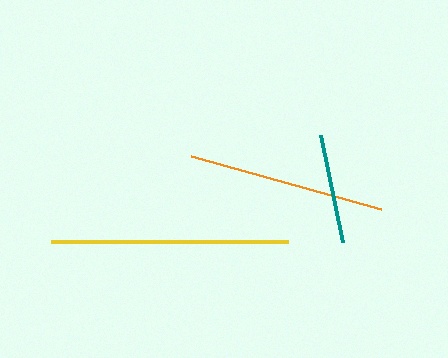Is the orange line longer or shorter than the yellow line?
The yellow line is longer than the orange line.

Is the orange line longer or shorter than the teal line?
The orange line is longer than the teal line.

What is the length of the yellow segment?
The yellow segment is approximately 237 pixels long.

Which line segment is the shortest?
The teal line is the shortest at approximately 110 pixels.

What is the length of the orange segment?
The orange segment is approximately 198 pixels long.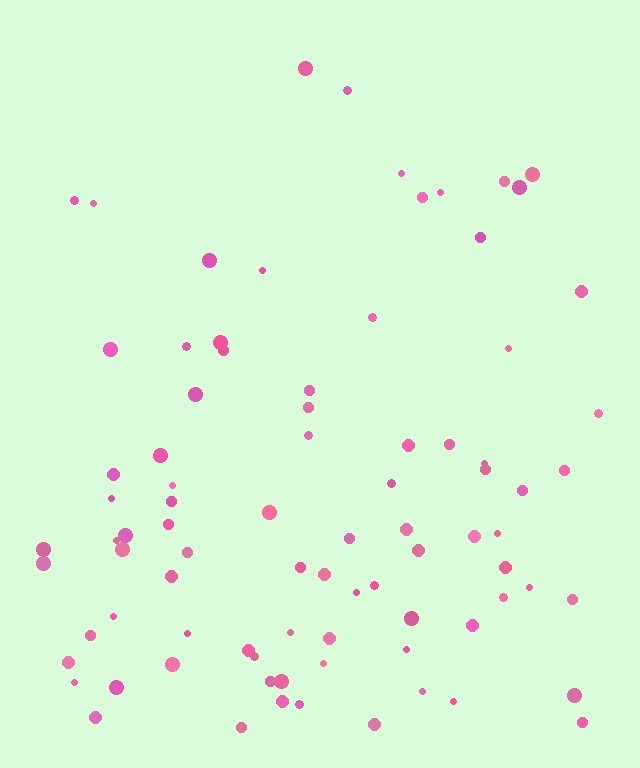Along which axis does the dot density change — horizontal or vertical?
Vertical.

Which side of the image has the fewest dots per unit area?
The top.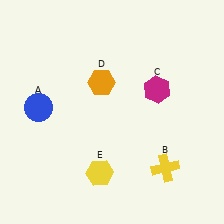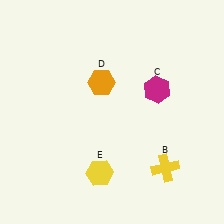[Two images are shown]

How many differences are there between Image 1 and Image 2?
There is 1 difference between the two images.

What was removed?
The blue circle (A) was removed in Image 2.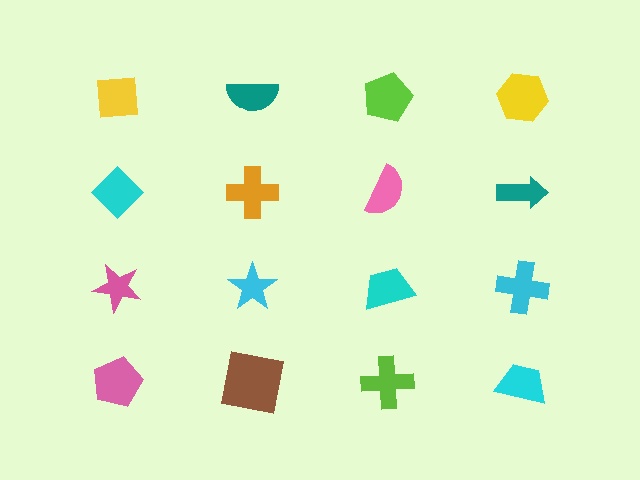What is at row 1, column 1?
A yellow square.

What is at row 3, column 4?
A cyan cross.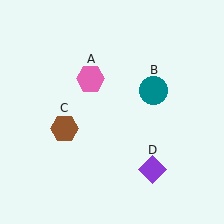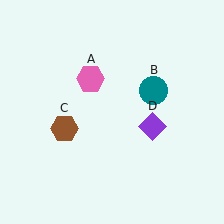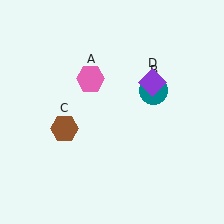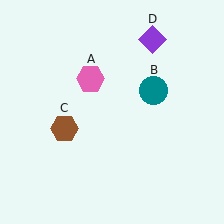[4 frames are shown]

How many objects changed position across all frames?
1 object changed position: purple diamond (object D).